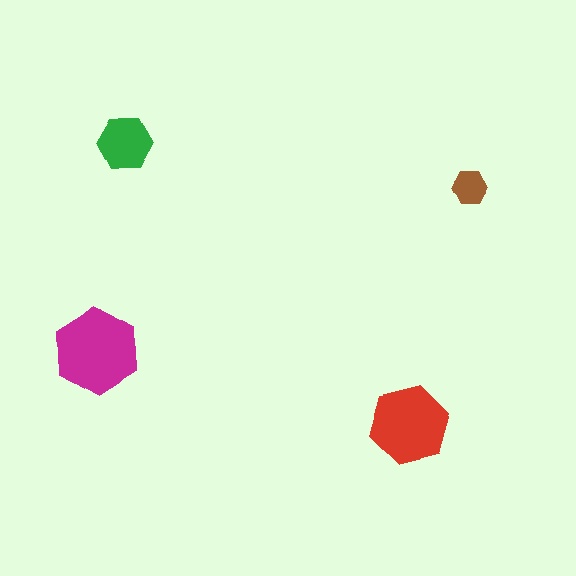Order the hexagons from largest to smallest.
the magenta one, the red one, the green one, the brown one.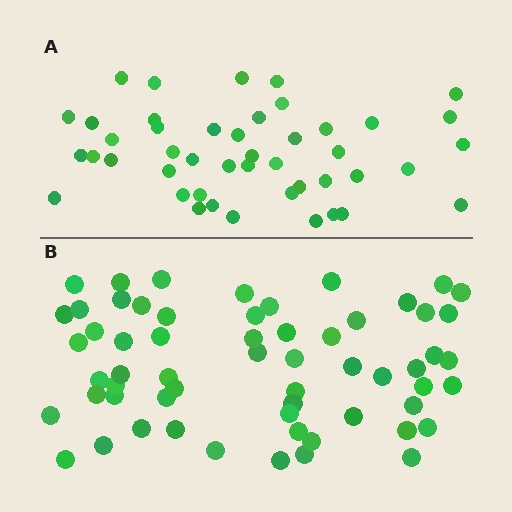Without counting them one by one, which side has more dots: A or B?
Region B (the bottom region) has more dots.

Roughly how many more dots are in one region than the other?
Region B has approximately 15 more dots than region A.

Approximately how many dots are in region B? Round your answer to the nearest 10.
About 60 dots.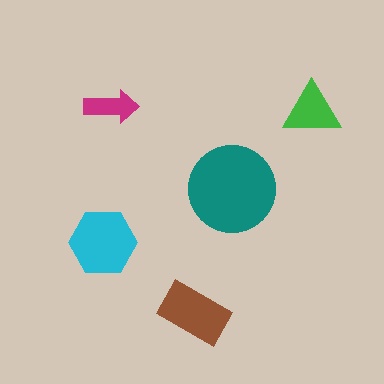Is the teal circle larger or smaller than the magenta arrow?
Larger.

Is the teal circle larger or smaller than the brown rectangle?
Larger.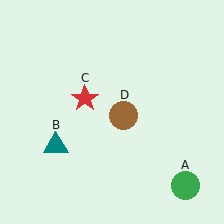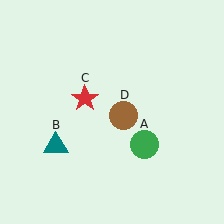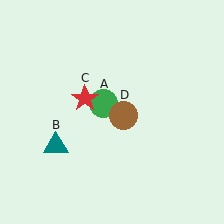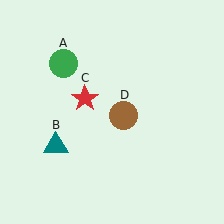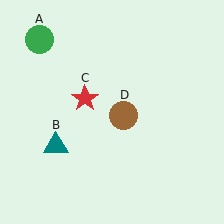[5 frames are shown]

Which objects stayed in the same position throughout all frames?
Teal triangle (object B) and red star (object C) and brown circle (object D) remained stationary.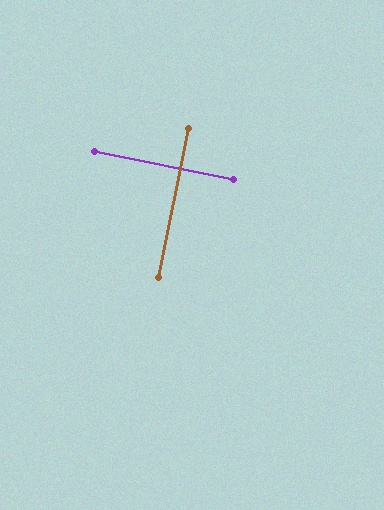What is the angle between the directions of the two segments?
Approximately 90 degrees.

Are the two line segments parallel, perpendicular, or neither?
Perpendicular — they meet at approximately 90°.